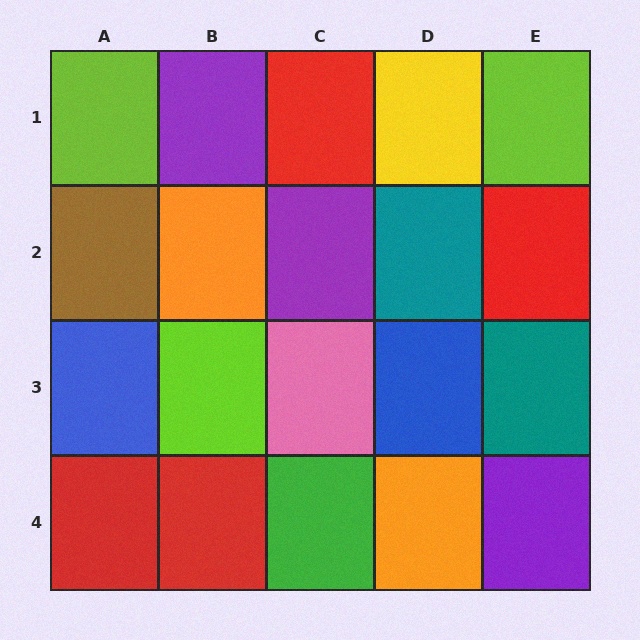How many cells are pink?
1 cell is pink.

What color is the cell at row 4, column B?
Red.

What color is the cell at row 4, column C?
Green.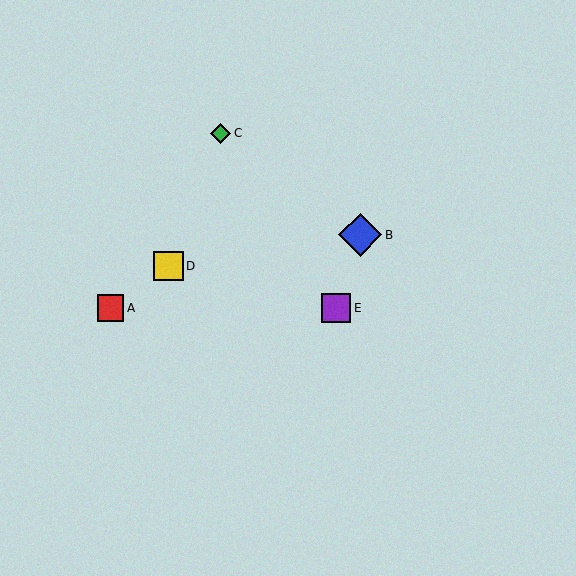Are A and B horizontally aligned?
No, A is at y≈308 and B is at y≈235.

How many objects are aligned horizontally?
2 objects (A, E) are aligned horizontally.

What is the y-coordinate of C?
Object C is at y≈133.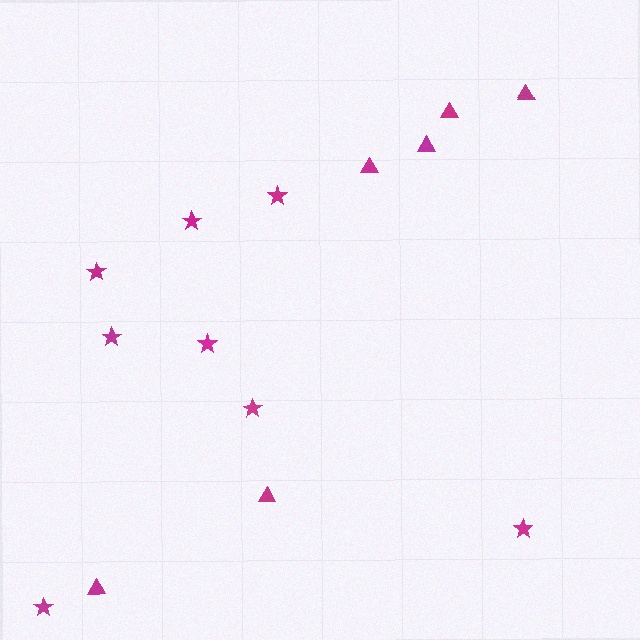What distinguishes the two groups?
There are 2 groups: one group of stars (8) and one group of triangles (6).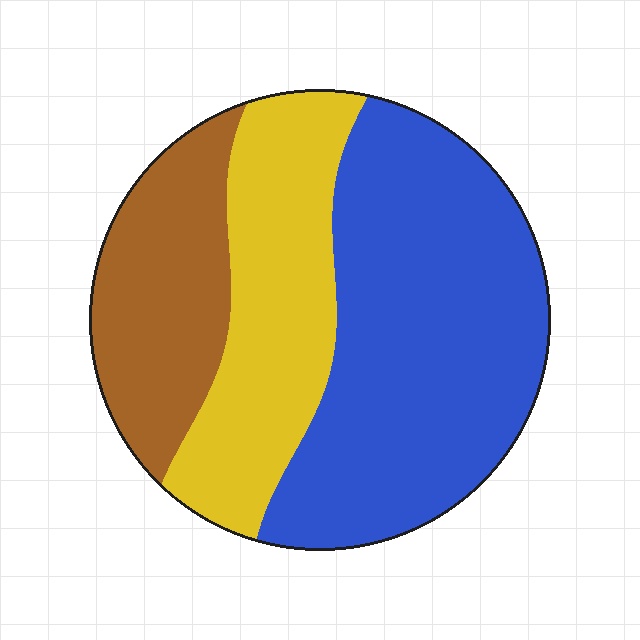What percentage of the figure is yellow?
Yellow takes up between a quarter and a half of the figure.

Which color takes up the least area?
Brown, at roughly 20%.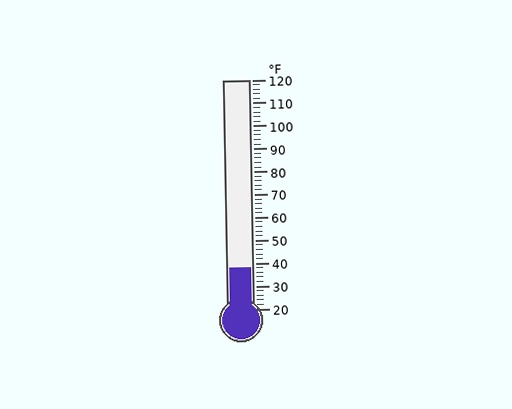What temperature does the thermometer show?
The thermometer shows approximately 38°F.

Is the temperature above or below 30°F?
The temperature is above 30°F.